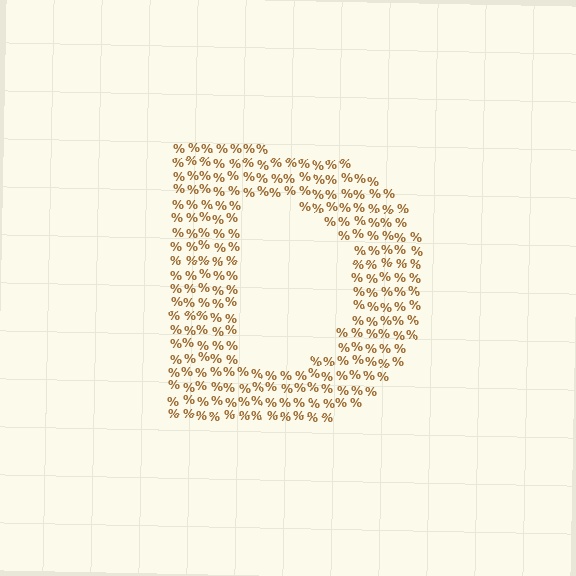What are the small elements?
The small elements are percent signs.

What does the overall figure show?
The overall figure shows the letter D.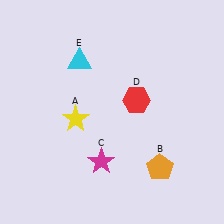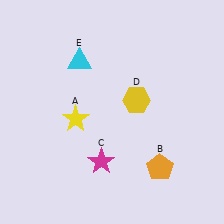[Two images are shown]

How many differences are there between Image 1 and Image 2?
There is 1 difference between the two images.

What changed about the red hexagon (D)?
In Image 1, D is red. In Image 2, it changed to yellow.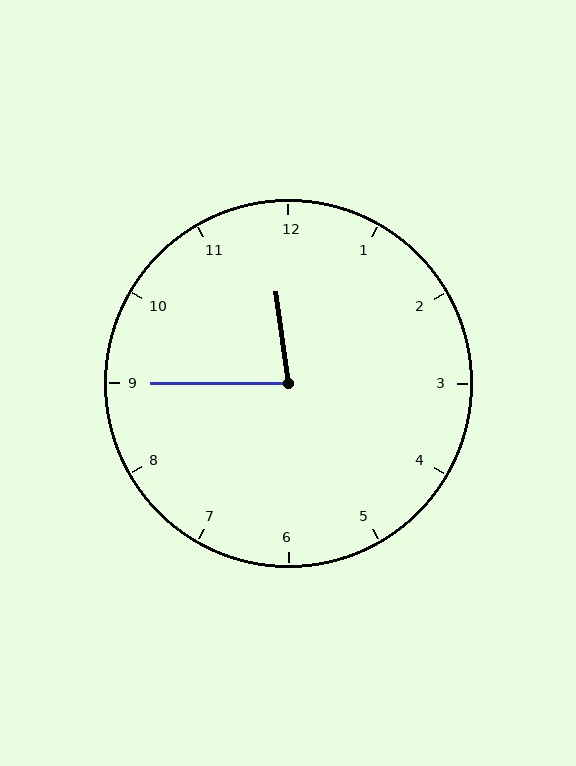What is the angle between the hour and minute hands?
Approximately 82 degrees.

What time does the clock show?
11:45.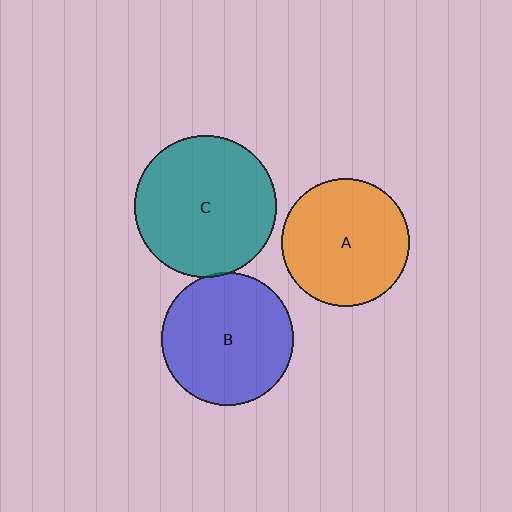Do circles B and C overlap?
Yes.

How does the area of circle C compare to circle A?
Approximately 1.2 times.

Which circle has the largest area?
Circle C (teal).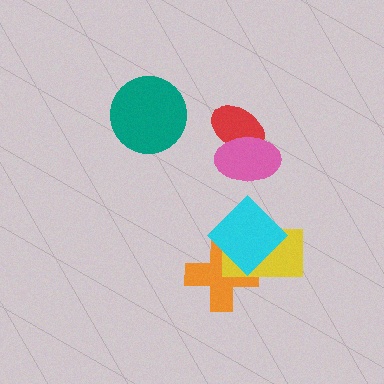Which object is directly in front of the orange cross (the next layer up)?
The yellow rectangle is directly in front of the orange cross.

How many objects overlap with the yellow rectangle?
2 objects overlap with the yellow rectangle.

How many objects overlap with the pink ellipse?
1 object overlaps with the pink ellipse.